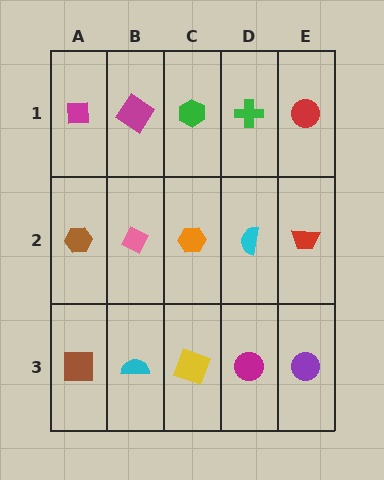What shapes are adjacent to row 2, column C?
A green hexagon (row 1, column C), a yellow square (row 3, column C), a pink diamond (row 2, column B), a cyan semicircle (row 2, column D).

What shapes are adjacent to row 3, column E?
A red trapezoid (row 2, column E), a magenta circle (row 3, column D).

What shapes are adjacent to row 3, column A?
A brown hexagon (row 2, column A), a cyan semicircle (row 3, column B).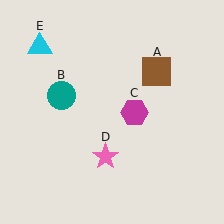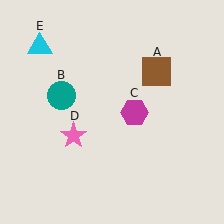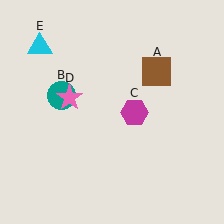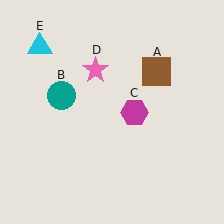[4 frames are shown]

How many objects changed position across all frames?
1 object changed position: pink star (object D).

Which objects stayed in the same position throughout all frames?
Brown square (object A) and teal circle (object B) and magenta hexagon (object C) and cyan triangle (object E) remained stationary.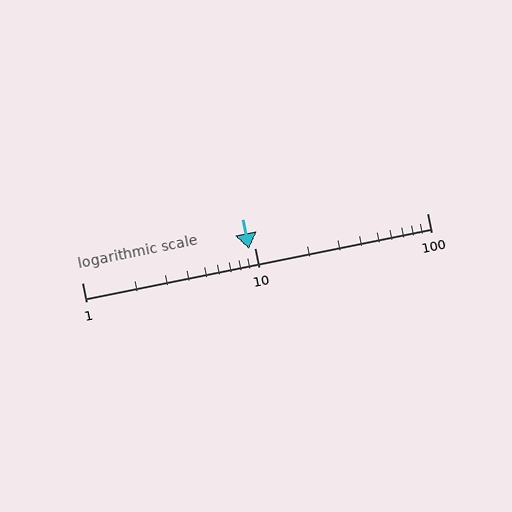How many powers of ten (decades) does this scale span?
The scale spans 2 decades, from 1 to 100.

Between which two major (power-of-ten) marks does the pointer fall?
The pointer is between 1 and 10.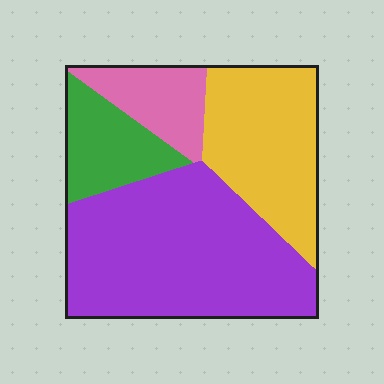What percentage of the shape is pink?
Pink takes up about one eighth (1/8) of the shape.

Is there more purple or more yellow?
Purple.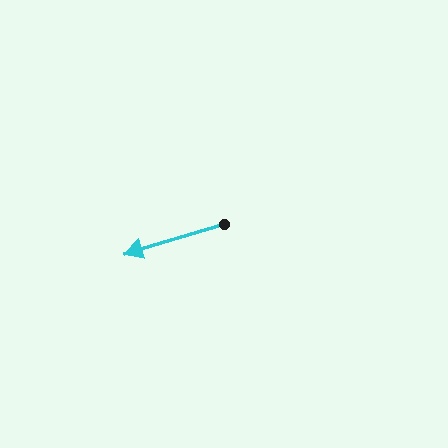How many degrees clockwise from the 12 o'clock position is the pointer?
Approximately 253 degrees.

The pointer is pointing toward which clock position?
Roughly 8 o'clock.